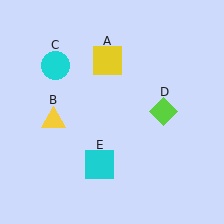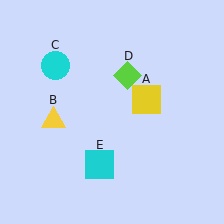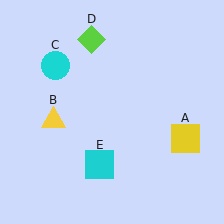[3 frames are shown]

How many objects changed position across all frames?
2 objects changed position: yellow square (object A), lime diamond (object D).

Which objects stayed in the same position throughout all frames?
Yellow triangle (object B) and cyan circle (object C) and cyan square (object E) remained stationary.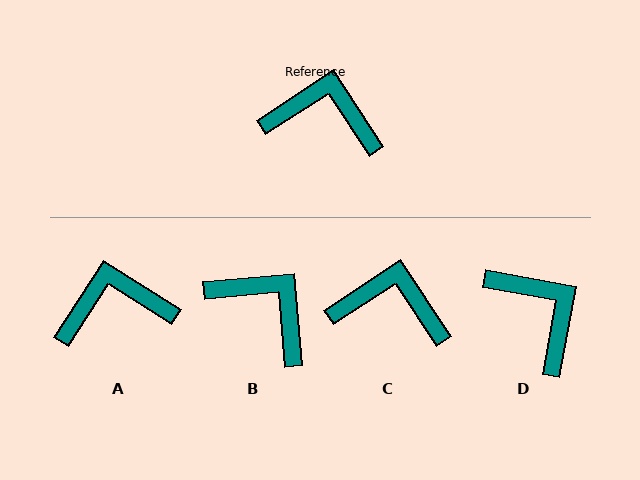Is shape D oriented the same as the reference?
No, it is off by about 44 degrees.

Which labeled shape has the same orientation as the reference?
C.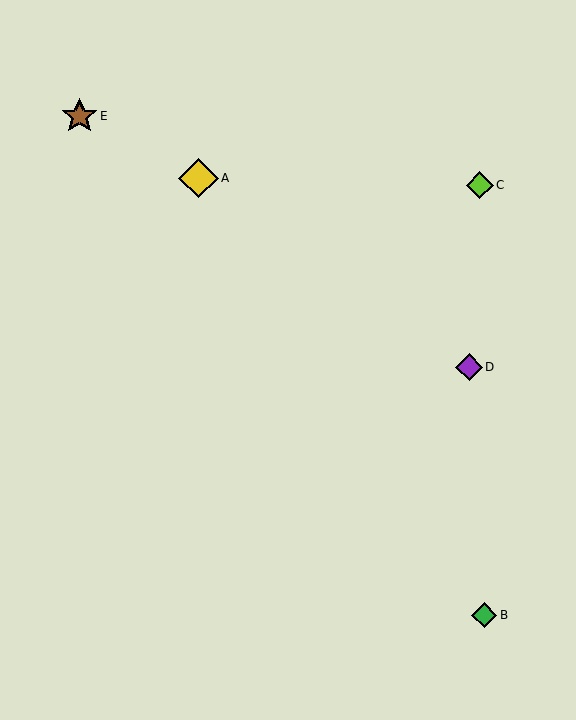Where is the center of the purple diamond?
The center of the purple diamond is at (469, 367).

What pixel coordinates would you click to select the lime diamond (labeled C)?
Click at (480, 185) to select the lime diamond C.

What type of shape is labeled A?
Shape A is a yellow diamond.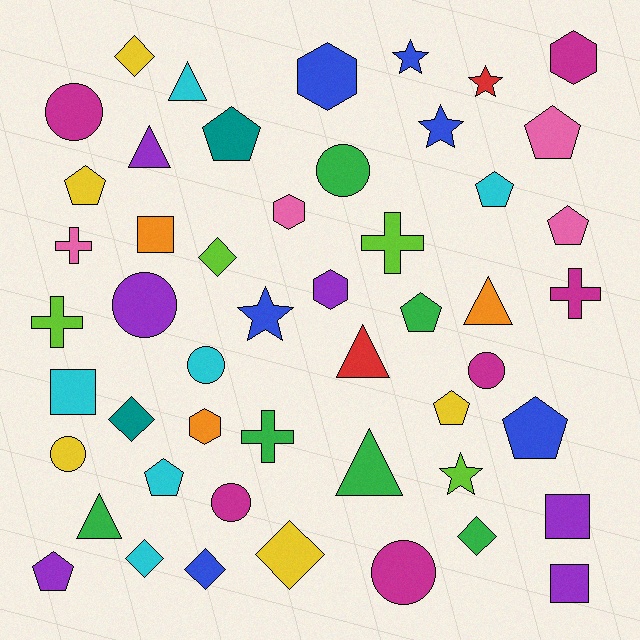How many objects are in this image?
There are 50 objects.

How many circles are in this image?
There are 8 circles.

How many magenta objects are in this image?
There are 6 magenta objects.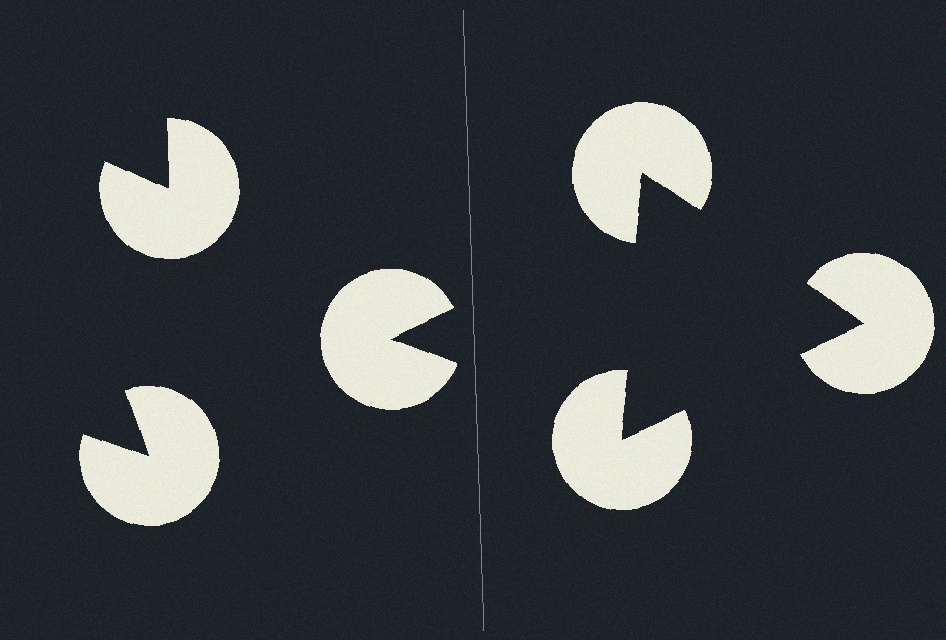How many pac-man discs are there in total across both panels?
6 — 3 on each side.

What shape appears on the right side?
An illusory triangle.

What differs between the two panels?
The pac-man discs are positioned identically on both sides; only the wedge orientations differ. On the right they align to a triangle; on the left they are misaligned.